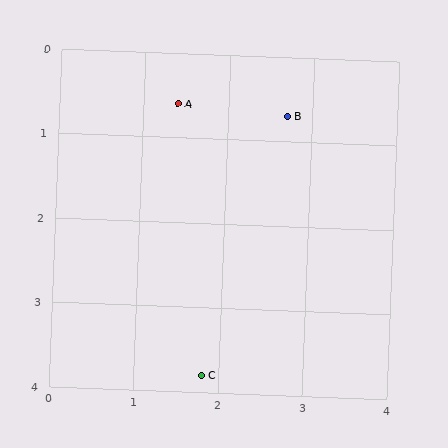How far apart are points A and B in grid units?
Points A and B are about 1.3 grid units apart.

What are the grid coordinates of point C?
Point C is at approximately (1.8, 3.8).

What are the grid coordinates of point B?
Point B is at approximately (2.7, 0.7).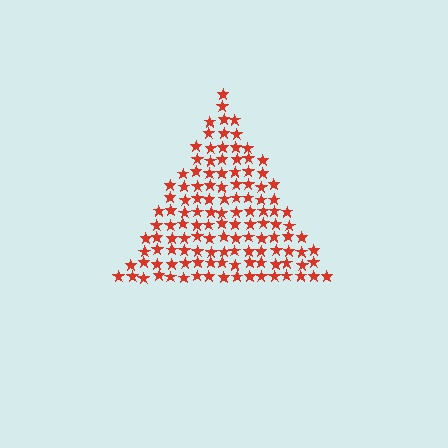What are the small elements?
The small elements are stars.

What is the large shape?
The large shape is a triangle.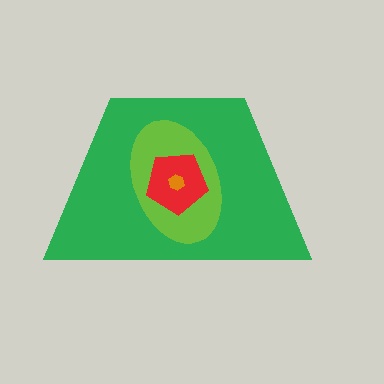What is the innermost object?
The orange hexagon.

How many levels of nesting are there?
4.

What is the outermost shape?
The green trapezoid.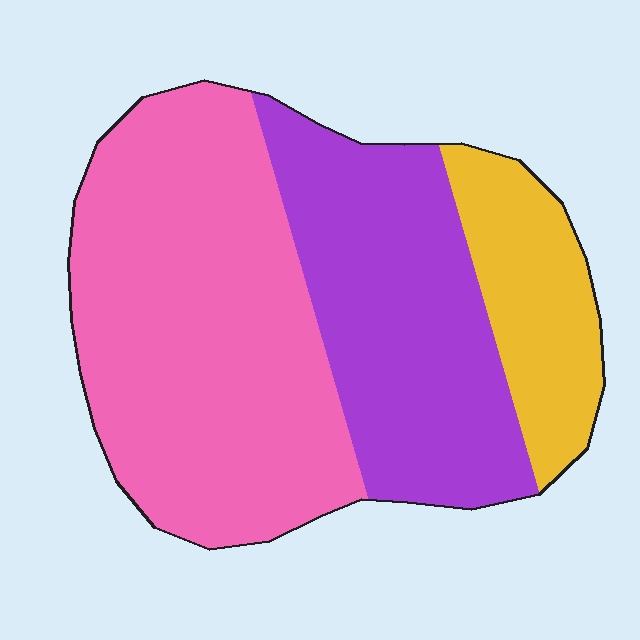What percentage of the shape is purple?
Purple takes up about one third (1/3) of the shape.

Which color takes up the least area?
Yellow, at roughly 15%.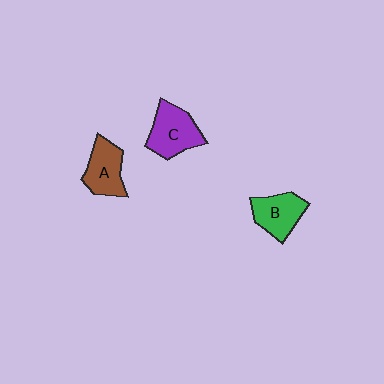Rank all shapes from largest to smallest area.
From largest to smallest: C (purple), B (green), A (brown).